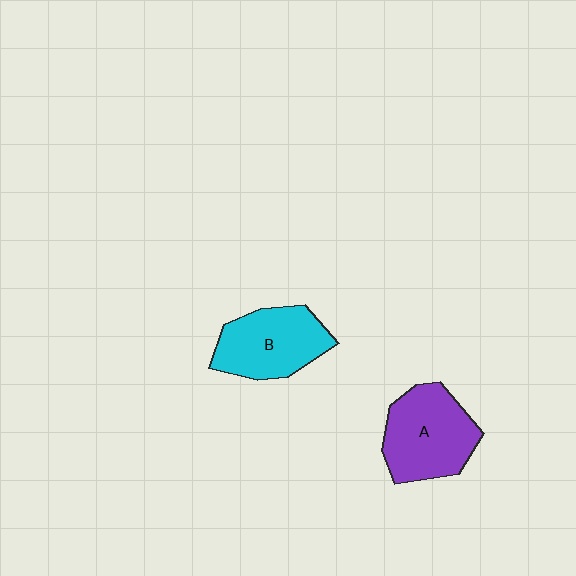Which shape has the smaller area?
Shape B (cyan).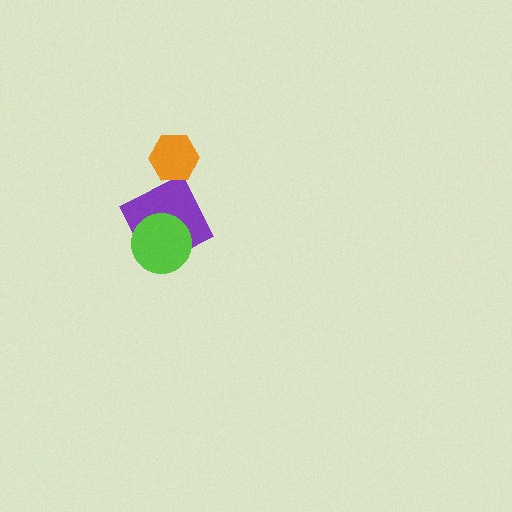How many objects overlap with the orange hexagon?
1 object overlaps with the orange hexagon.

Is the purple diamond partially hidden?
Yes, it is partially covered by another shape.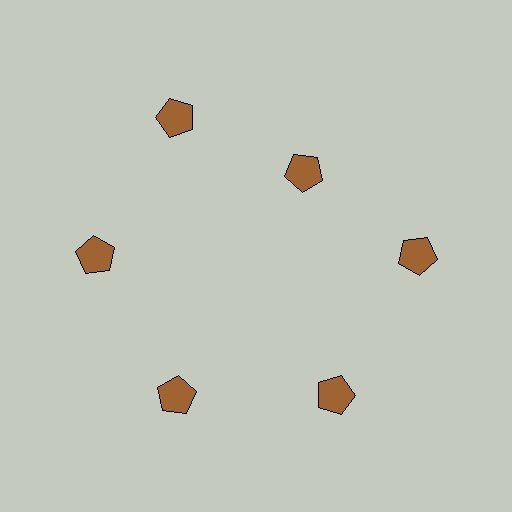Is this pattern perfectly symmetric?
No. The 6 brown pentagons are arranged in a ring, but one element near the 1 o'clock position is pulled inward toward the center, breaking the 6-fold rotational symmetry.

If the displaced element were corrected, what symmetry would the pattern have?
It would have 6-fold rotational symmetry — the pattern would map onto itself every 60 degrees.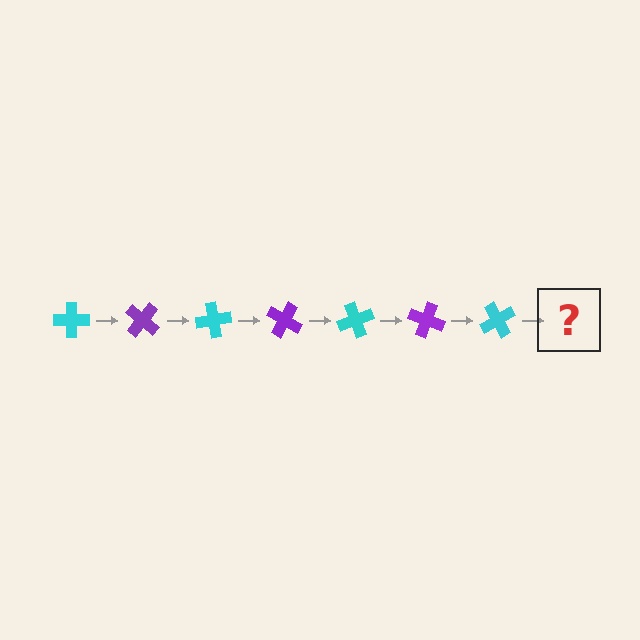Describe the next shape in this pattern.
It should be a purple cross, rotated 280 degrees from the start.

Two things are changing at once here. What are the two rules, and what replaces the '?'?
The two rules are that it rotates 40 degrees each step and the color cycles through cyan and purple. The '?' should be a purple cross, rotated 280 degrees from the start.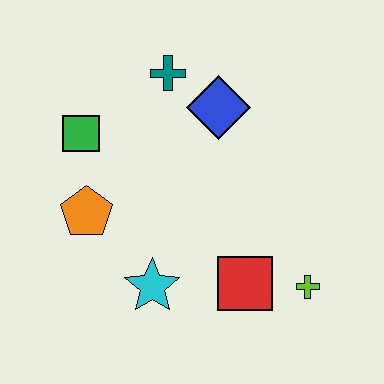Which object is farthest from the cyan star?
The teal cross is farthest from the cyan star.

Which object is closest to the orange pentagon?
The green square is closest to the orange pentagon.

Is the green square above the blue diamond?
No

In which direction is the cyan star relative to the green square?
The cyan star is below the green square.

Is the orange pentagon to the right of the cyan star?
No